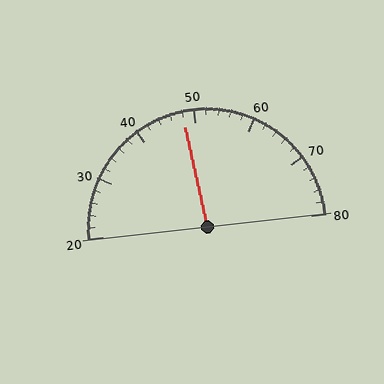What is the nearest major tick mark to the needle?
The nearest major tick mark is 50.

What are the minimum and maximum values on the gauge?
The gauge ranges from 20 to 80.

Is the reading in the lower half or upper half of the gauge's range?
The reading is in the lower half of the range (20 to 80).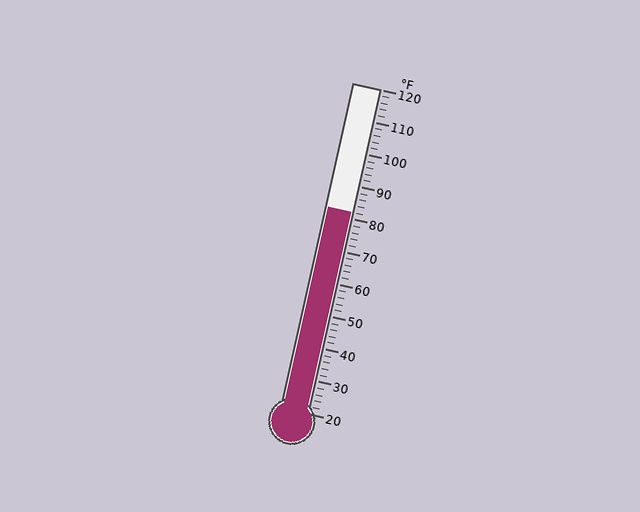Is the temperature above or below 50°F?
The temperature is above 50°F.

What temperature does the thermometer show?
The thermometer shows approximately 82°F.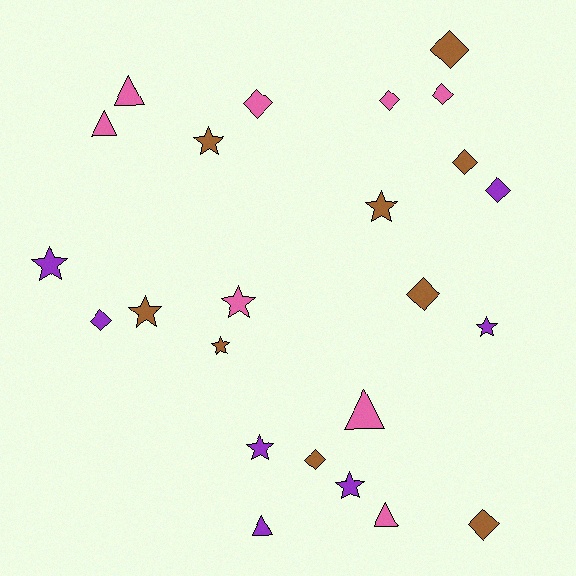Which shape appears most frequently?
Diamond, with 10 objects.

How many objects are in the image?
There are 24 objects.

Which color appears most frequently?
Brown, with 9 objects.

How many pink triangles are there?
There are 4 pink triangles.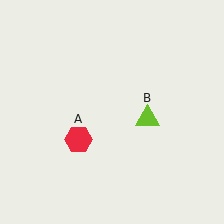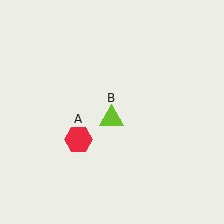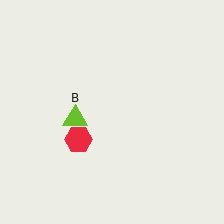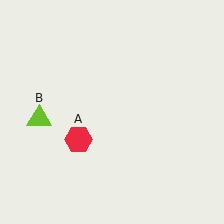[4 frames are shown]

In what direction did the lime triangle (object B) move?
The lime triangle (object B) moved left.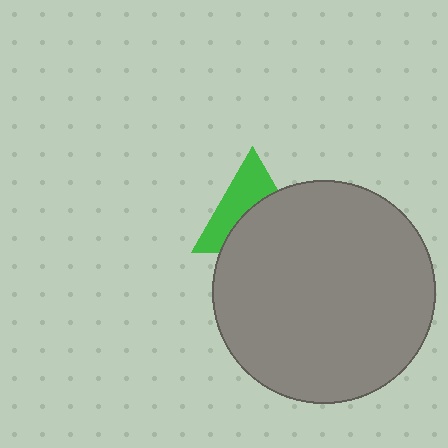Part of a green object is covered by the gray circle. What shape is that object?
It is a triangle.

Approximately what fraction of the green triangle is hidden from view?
Roughly 53% of the green triangle is hidden behind the gray circle.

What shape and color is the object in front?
The object in front is a gray circle.